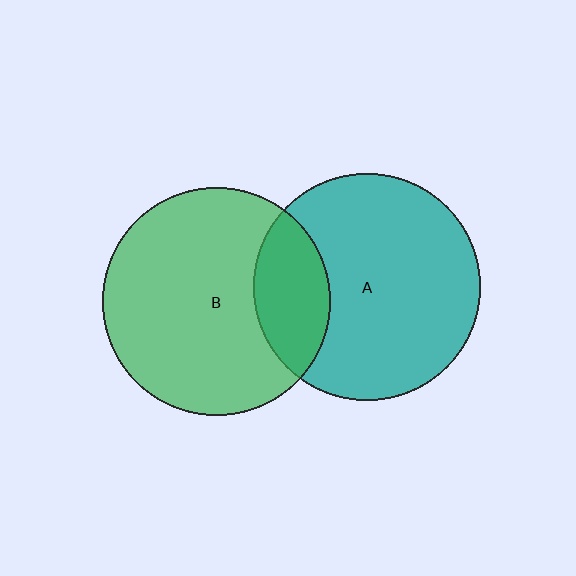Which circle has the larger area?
Circle B (green).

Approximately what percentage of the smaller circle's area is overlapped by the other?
Approximately 20%.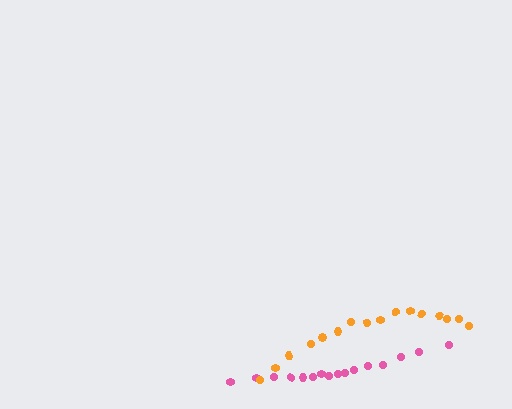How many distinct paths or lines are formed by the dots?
There are 2 distinct paths.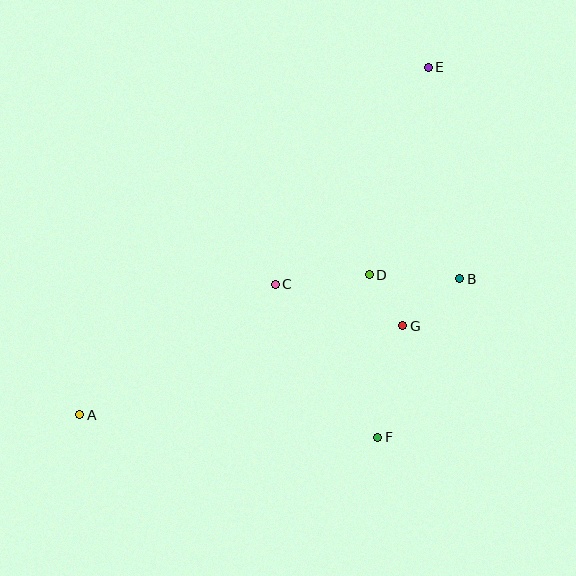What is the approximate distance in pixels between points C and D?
The distance between C and D is approximately 95 pixels.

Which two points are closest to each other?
Points D and G are closest to each other.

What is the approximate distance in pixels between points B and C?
The distance between B and C is approximately 185 pixels.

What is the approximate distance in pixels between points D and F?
The distance between D and F is approximately 163 pixels.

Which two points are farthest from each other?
Points A and E are farthest from each other.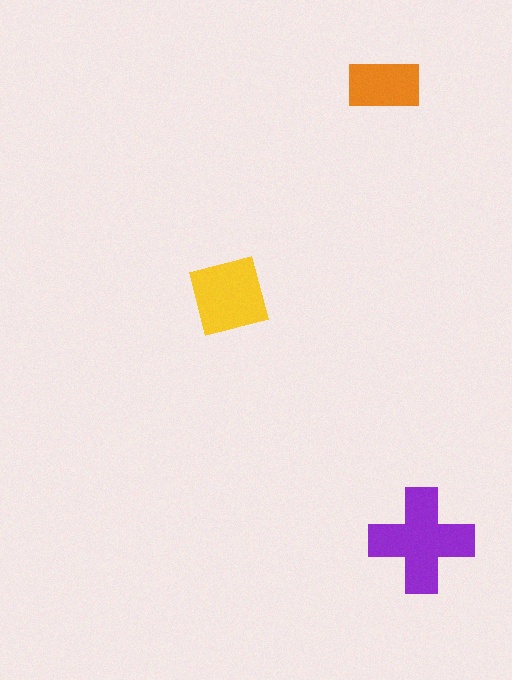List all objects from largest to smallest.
The purple cross, the yellow square, the orange rectangle.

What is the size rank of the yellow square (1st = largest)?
2nd.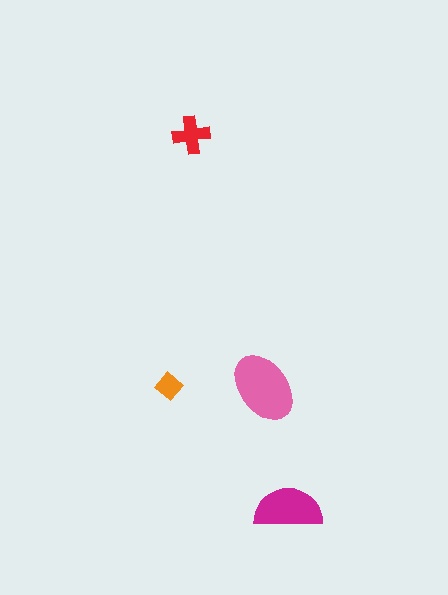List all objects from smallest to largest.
The orange diamond, the red cross, the magenta semicircle, the pink ellipse.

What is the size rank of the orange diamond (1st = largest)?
4th.